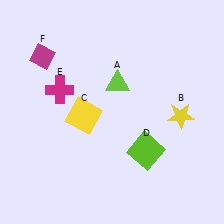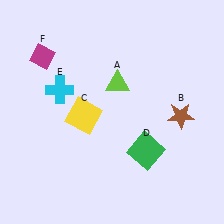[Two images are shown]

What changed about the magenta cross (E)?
In Image 1, E is magenta. In Image 2, it changed to cyan.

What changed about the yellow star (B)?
In Image 1, B is yellow. In Image 2, it changed to brown.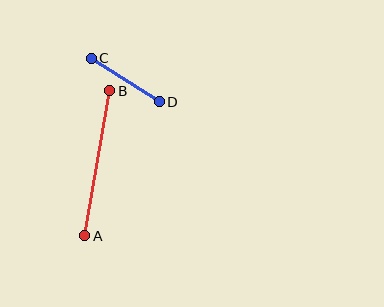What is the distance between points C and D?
The distance is approximately 81 pixels.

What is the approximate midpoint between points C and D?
The midpoint is at approximately (125, 80) pixels.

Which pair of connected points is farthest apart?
Points A and B are farthest apart.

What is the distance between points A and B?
The distance is approximately 147 pixels.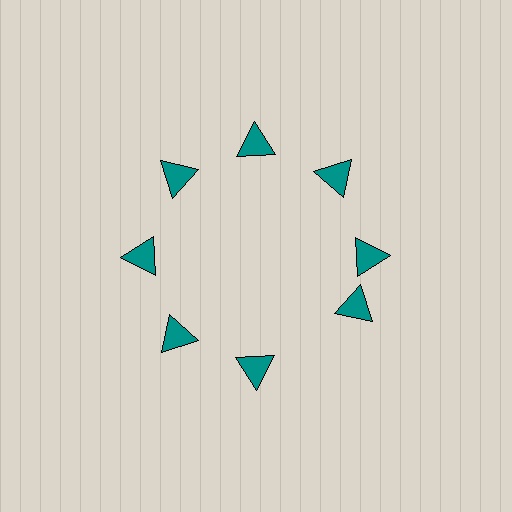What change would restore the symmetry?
The symmetry would be restored by rotating it back into even spacing with its neighbors so that all 8 triangles sit at equal angles and equal distance from the center.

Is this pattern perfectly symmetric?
No. The 8 teal triangles are arranged in a ring, but one element near the 4 o'clock position is rotated out of alignment along the ring, breaking the 8-fold rotational symmetry.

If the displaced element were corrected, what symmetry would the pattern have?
It would have 8-fold rotational symmetry — the pattern would map onto itself every 45 degrees.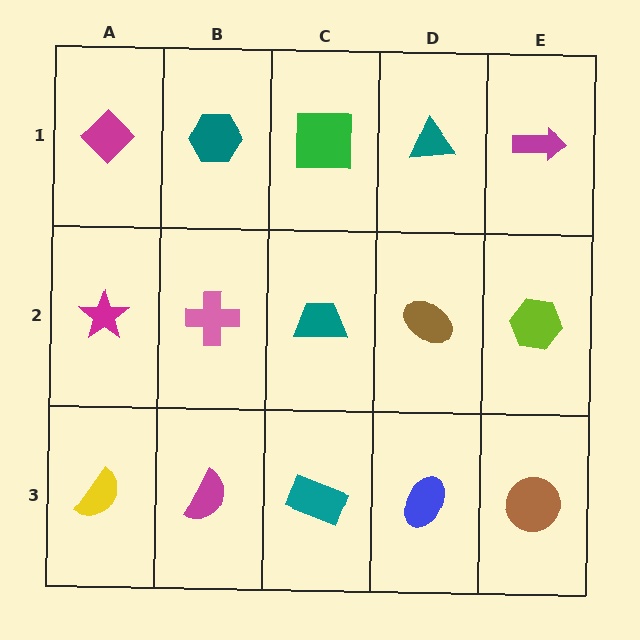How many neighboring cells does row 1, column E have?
2.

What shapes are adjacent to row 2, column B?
A teal hexagon (row 1, column B), a magenta semicircle (row 3, column B), a magenta star (row 2, column A), a teal trapezoid (row 2, column C).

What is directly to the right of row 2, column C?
A brown ellipse.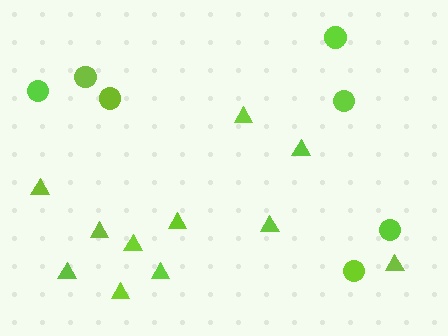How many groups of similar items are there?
There are 2 groups: one group of circles (7) and one group of triangles (11).